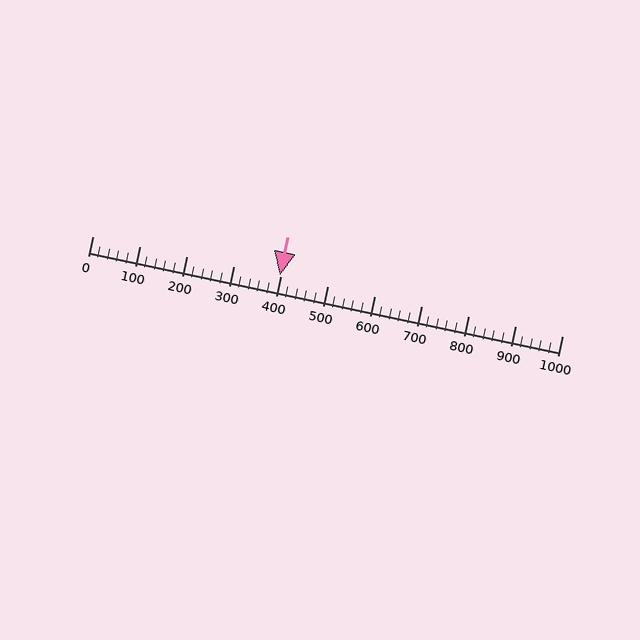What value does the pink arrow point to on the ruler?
The pink arrow points to approximately 399.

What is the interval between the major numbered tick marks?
The major tick marks are spaced 100 units apart.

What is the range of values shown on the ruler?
The ruler shows values from 0 to 1000.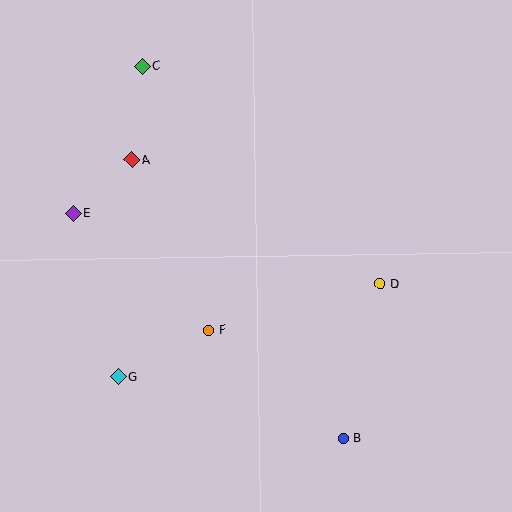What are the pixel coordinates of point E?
Point E is at (74, 213).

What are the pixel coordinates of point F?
Point F is at (209, 330).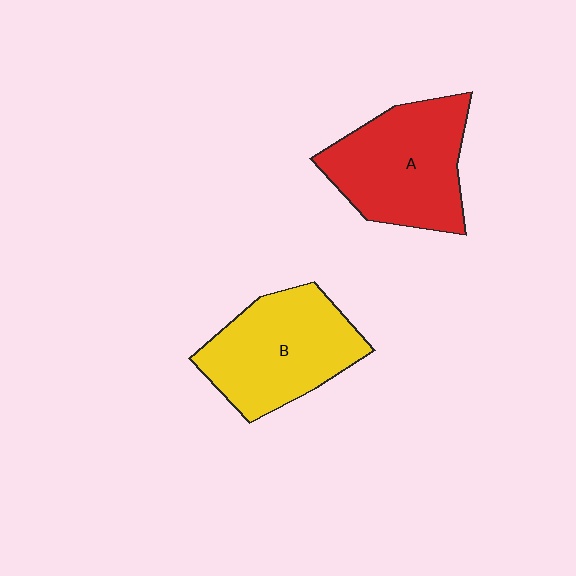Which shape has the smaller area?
Shape B (yellow).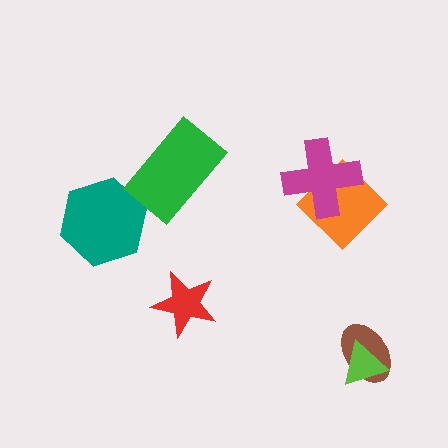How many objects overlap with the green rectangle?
0 objects overlap with the green rectangle.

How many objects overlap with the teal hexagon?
0 objects overlap with the teal hexagon.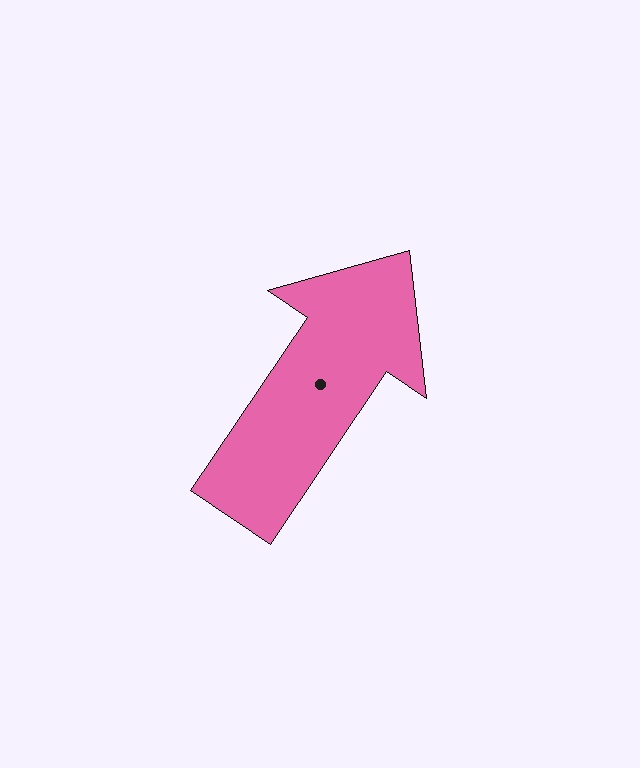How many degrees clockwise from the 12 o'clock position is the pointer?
Approximately 34 degrees.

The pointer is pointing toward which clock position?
Roughly 1 o'clock.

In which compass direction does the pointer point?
Northeast.